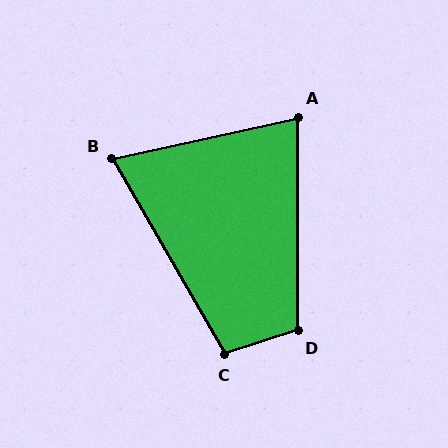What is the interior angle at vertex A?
Approximately 78 degrees (acute).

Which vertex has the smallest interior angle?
B, at approximately 72 degrees.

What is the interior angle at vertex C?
Approximately 102 degrees (obtuse).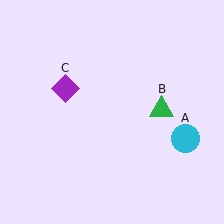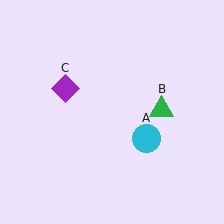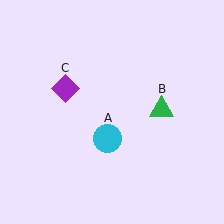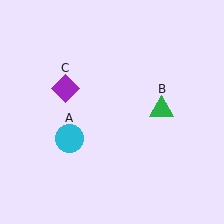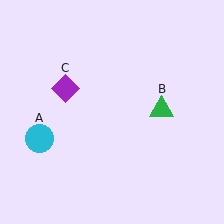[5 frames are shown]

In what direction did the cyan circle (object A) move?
The cyan circle (object A) moved left.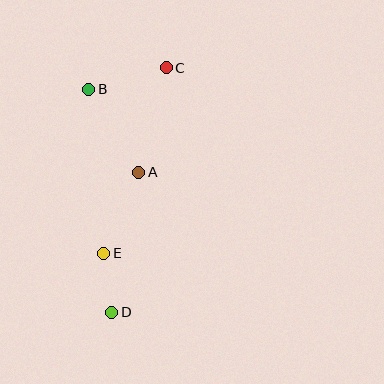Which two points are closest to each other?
Points D and E are closest to each other.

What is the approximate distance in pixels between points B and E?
The distance between B and E is approximately 164 pixels.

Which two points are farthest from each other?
Points C and D are farthest from each other.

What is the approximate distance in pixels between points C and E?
The distance between C and E is approximately 196 pixels.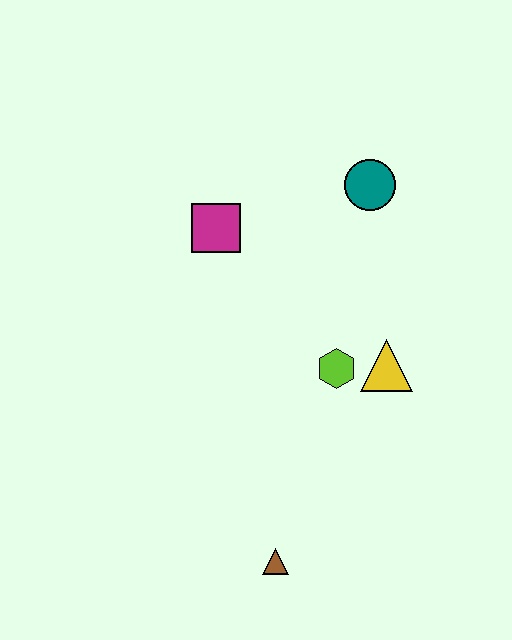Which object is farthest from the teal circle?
The brown triangle is farthest from the teal circle.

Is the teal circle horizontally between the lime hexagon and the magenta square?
No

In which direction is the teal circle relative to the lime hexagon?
The teal circle is above the lime hexagon.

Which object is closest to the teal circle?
The magenta square is closest to the teal circle.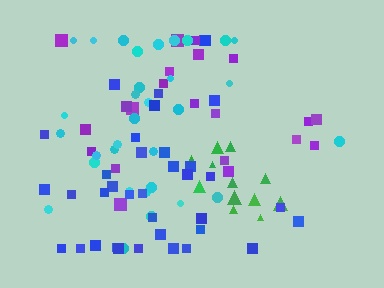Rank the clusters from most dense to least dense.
green, blue, cyan, purple.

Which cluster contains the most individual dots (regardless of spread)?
Blue (35).